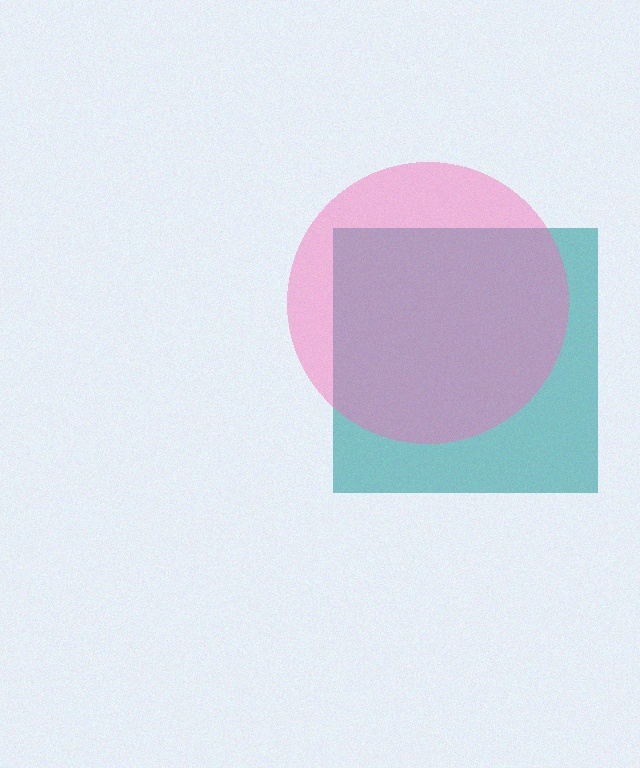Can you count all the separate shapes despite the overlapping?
Yes, there are 2 separate shapes.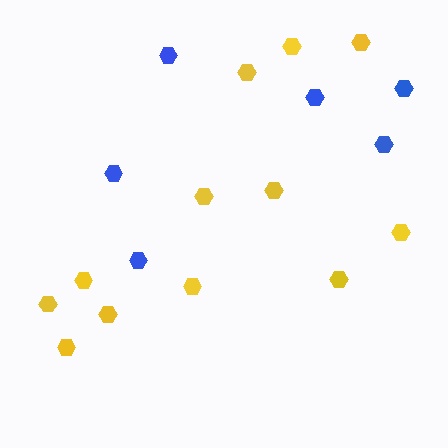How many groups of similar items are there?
There are 2 groups: one group of blue hexagons (6) and one group of yellow hexagons (12).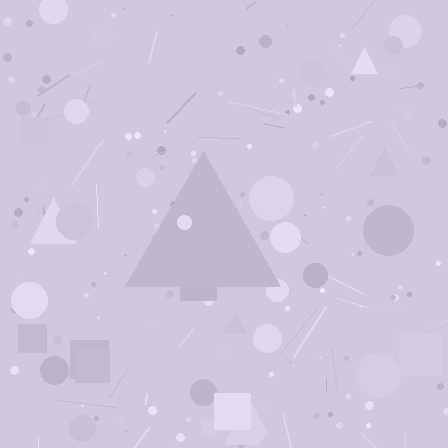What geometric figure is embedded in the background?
A triangle is embedded in the background.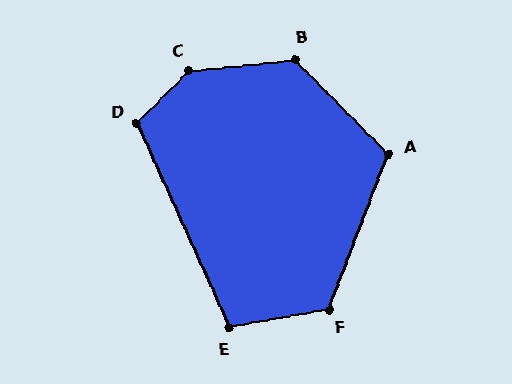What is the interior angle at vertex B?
Approximately 129 degrees (obtuse).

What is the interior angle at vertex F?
Approximately 121 degrees (obtuse).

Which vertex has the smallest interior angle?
E, at approximately 104 degrees.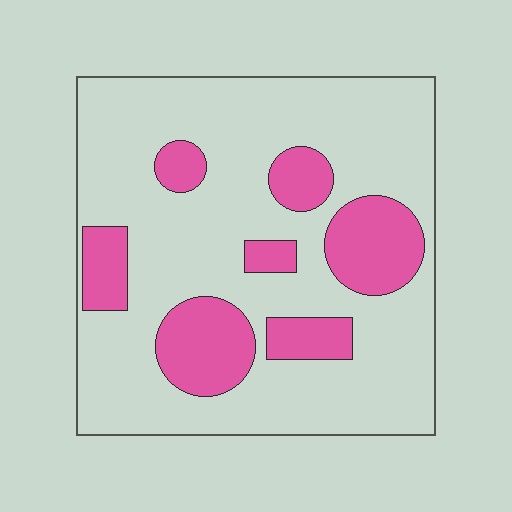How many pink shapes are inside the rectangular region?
7.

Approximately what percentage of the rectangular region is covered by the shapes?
Approximately 25%.